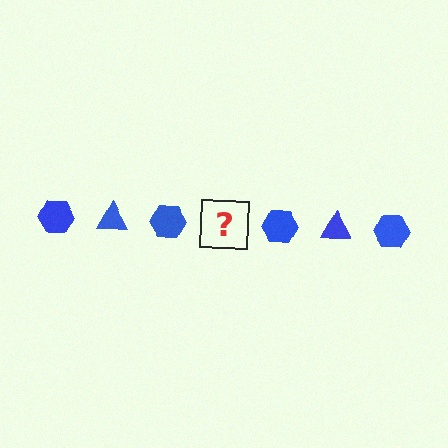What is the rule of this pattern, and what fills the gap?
The rule is that the pattern cycles through hexagon, triangle shapes in blue. The gap should be filled with a blue triangle.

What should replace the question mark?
The question mark should be replaced with a blue triangle.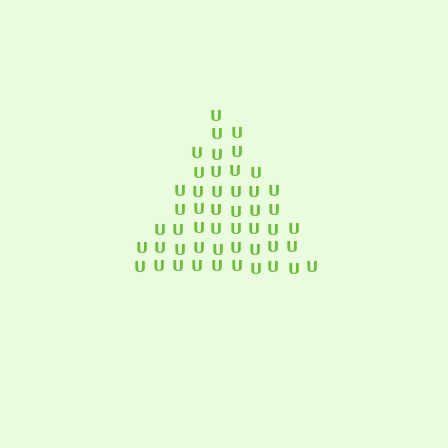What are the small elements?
The small elements are letter U's.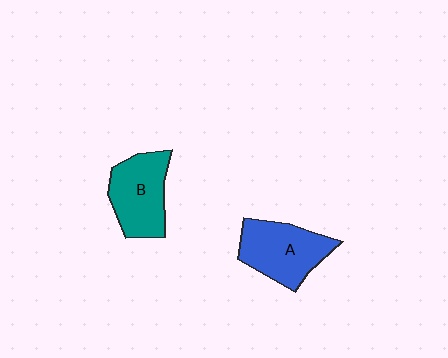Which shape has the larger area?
Shape A (blue).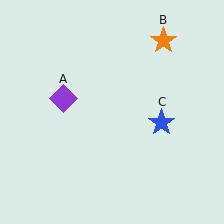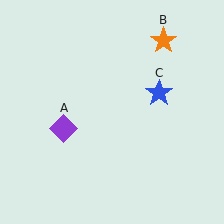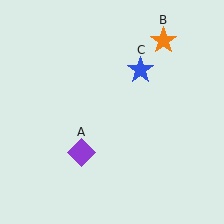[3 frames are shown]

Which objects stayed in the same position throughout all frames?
Orange star (object B) remained stationary.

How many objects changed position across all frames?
2 objects changed position: purple diamond (object A), blue star (object C).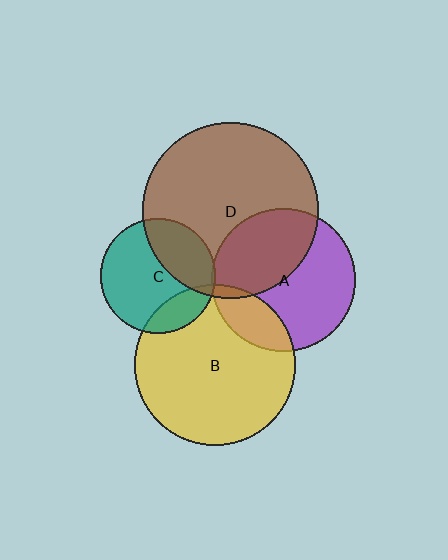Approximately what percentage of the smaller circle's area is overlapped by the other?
Approximately 20%.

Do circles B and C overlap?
Yes.